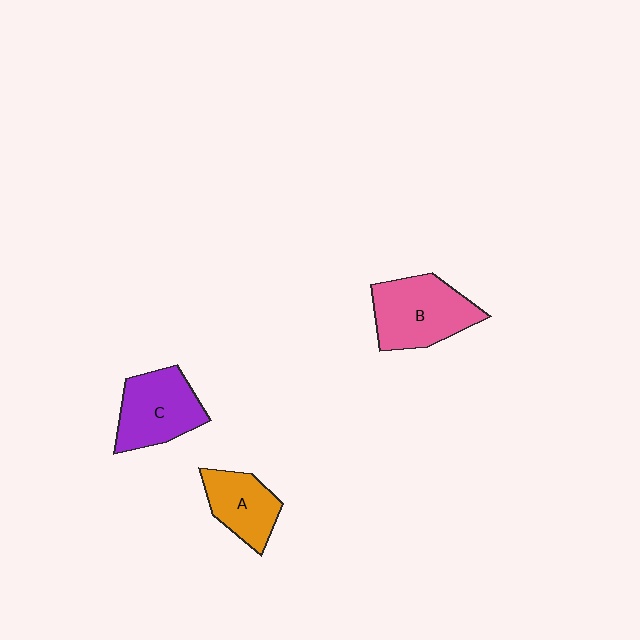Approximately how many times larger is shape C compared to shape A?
Approximately 1.3 times.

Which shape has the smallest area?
Shape A (orange).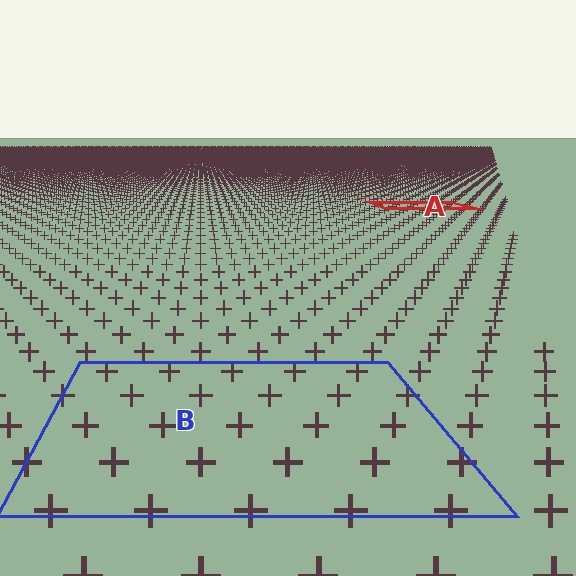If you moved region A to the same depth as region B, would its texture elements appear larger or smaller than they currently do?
They would appear larger. At a closer depth, the same texture elements are projected at a bigger on-screen size.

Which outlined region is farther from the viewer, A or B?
Region A is farther from the viewer — the texture elements inside it appear smaller and more densely packed.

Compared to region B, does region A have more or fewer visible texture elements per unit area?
Region A has more texture elements per unit area — they are packed more densely because it is farther away.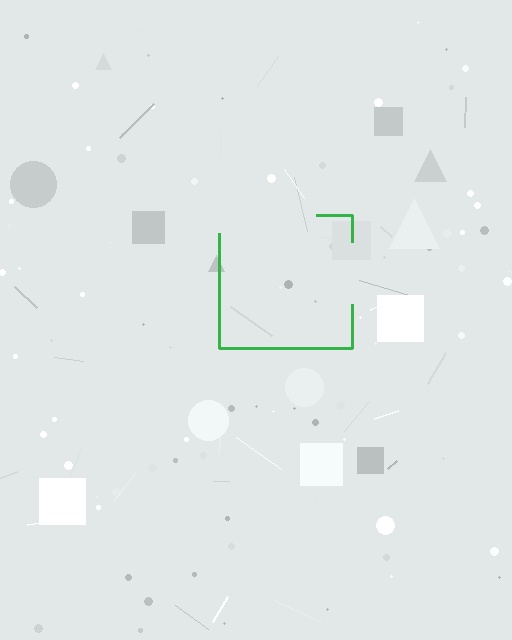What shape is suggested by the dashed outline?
The dashed outline suggests a square.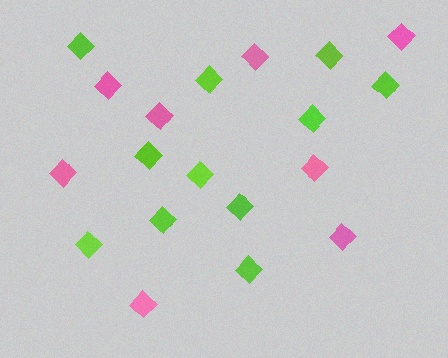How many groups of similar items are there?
There are 2 groups: one group of lime diamonds (11) and one group of pink diamonds (8).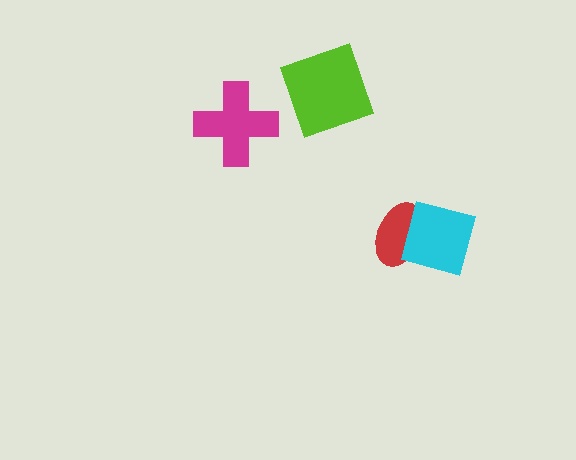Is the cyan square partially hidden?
No, no other shape covers it.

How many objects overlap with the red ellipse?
1 object overlaps with the red ellipse.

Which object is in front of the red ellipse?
The cyan square is in front of the red ellipse.